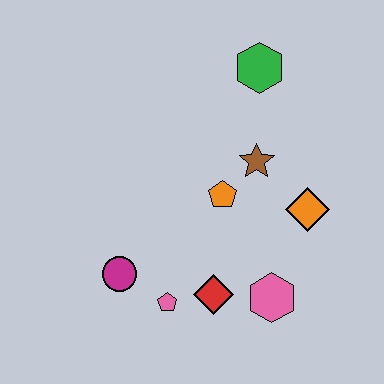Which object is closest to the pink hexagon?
The red diamond is closest to the pink hexagon.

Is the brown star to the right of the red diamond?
Yes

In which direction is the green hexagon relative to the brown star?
The green hexagon is above the brown star.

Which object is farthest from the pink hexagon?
The green hexagon is farthest from the pink hexagon.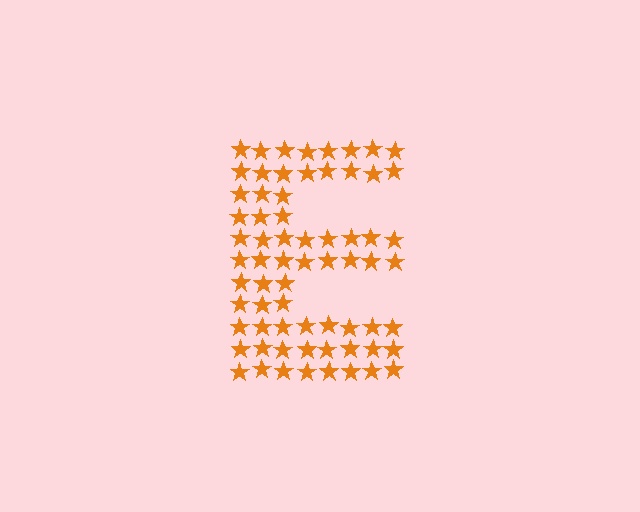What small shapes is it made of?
It is made of small stars.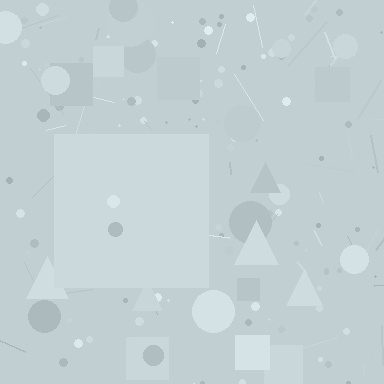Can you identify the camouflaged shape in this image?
The camouflaged shape is a square.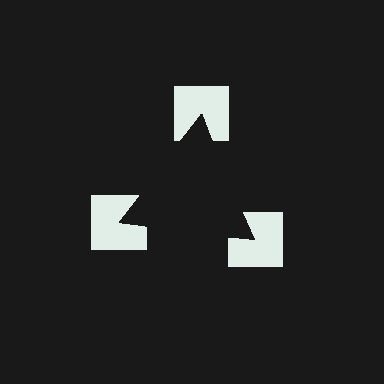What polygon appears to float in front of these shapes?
An illusory triangle — its edges are inferred from the aligned wedge cuts in the notched squares, not physically drawn.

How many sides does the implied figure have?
3 sides.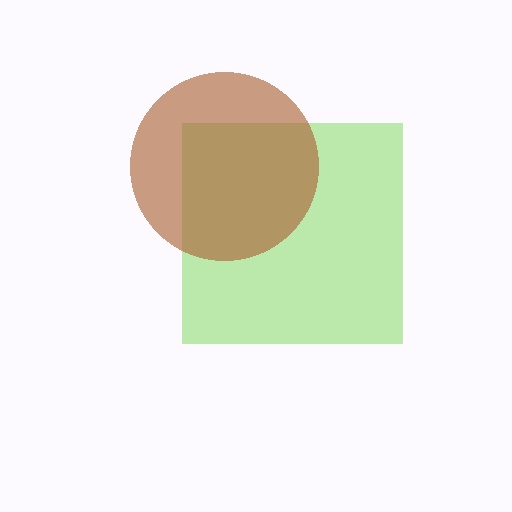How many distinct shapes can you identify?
There are 2 distinct shapes: a lime square, a brown circle.